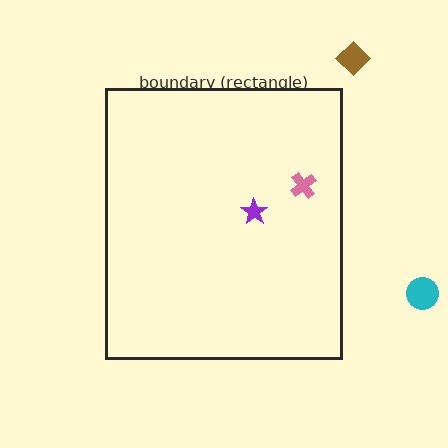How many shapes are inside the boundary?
2 inside, 2 outside.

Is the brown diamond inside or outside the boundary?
Outside.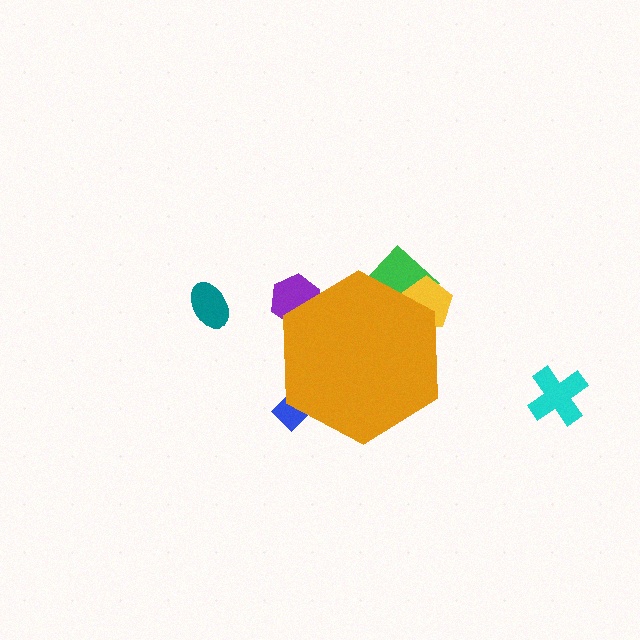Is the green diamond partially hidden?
Yes, the green diamond is partially hidden behind the orange hexagon.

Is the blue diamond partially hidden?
Yes, the blue diamond is partially hidden behind the orange hexagon.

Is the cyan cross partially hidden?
No, the cyan cross is fully visible.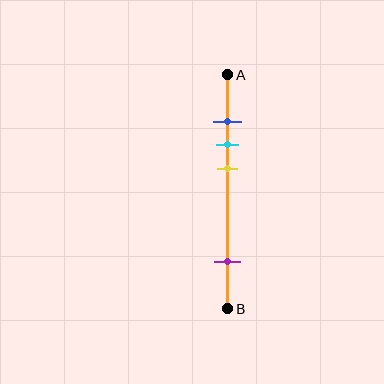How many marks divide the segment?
There are 4 marks dividing the segment.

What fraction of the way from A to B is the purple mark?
The purple mark is approximately 80% (0.8) of the way from A to B.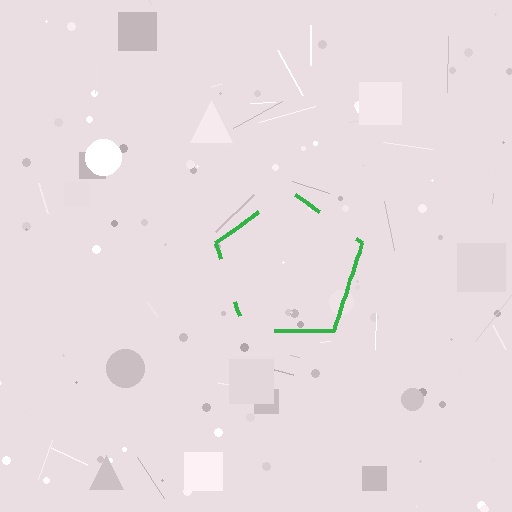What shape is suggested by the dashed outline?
The dashed outline suggests a pentagon.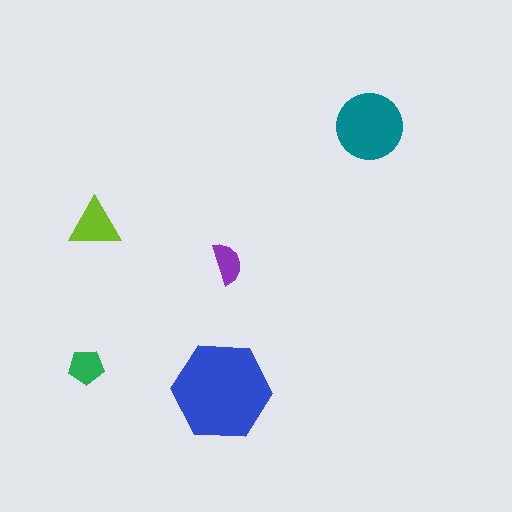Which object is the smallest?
The purple semicircle.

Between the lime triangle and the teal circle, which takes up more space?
The teal circle.